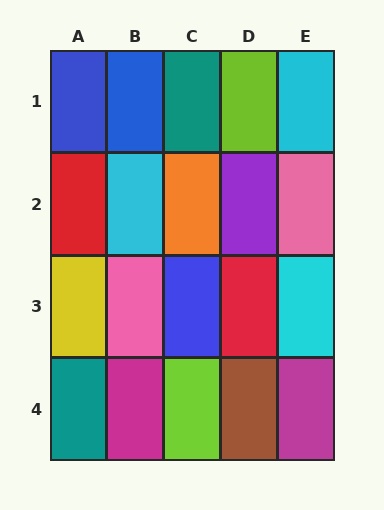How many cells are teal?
2 cells are teal.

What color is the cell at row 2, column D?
Purple.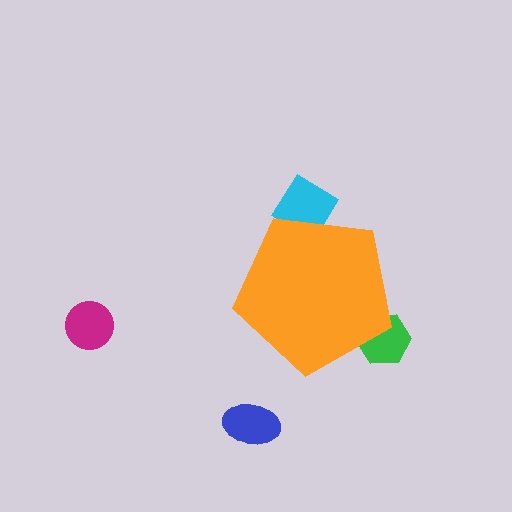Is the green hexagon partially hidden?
Yes, the green hexagon is partially hidden behind the orange pentagon.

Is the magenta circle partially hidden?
No, the magenta circle is fully visible.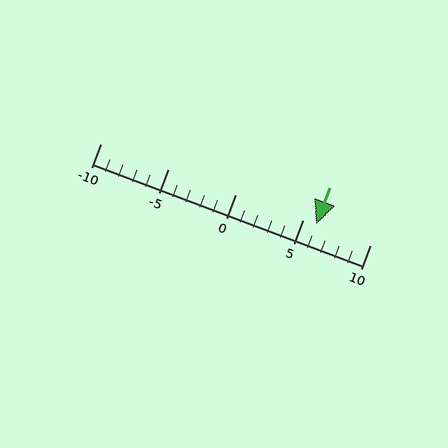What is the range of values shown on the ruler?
The ruler shows values from -10 to 10.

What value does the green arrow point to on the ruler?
The green arrow points to approximately 6.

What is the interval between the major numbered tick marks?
The major tick marks are spaced 5 units apart.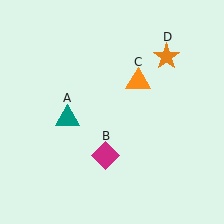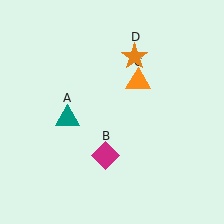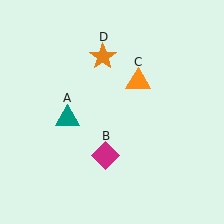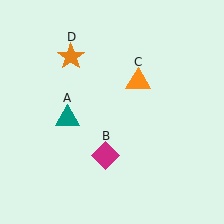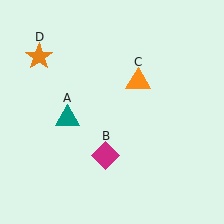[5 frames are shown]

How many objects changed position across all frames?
1 object changed position: orange star (object D).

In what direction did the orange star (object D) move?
The orange star (object D) moved left.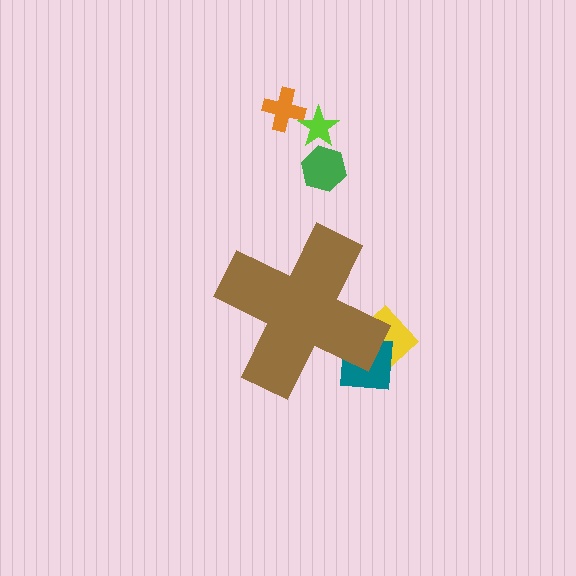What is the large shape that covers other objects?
A brown cross.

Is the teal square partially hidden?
Yes, the teal square is partially hidden behind the brown cross.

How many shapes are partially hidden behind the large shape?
2 shapes are partially hidden.